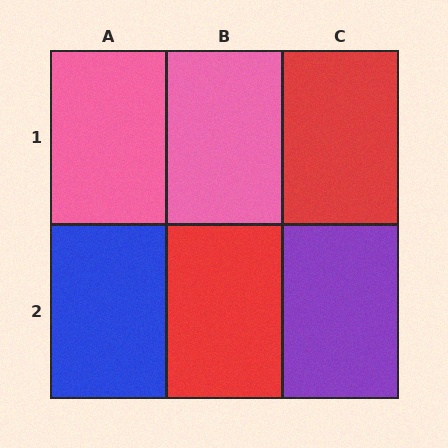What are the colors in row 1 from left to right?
Pink, pink, red.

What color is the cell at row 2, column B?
Red.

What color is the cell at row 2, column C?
Purple.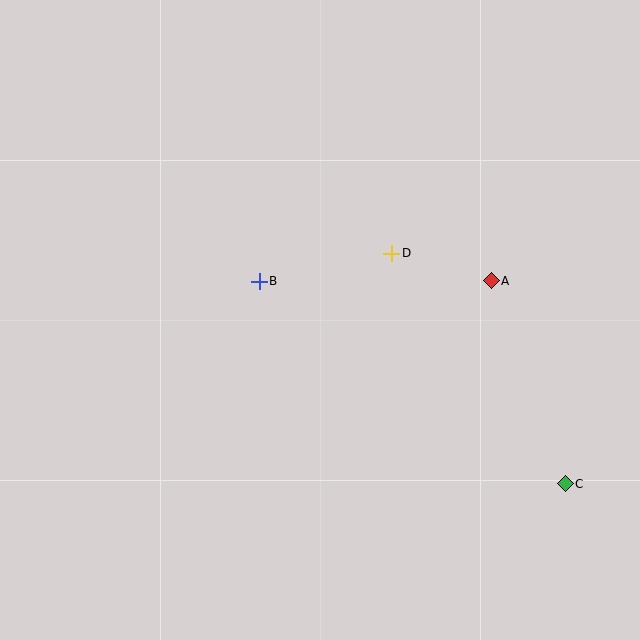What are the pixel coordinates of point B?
Point B is at (259, 281).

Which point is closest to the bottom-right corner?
Point C is closest to the bottom-right corner.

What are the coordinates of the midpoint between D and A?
The midpoint between D and A is at (442, 267).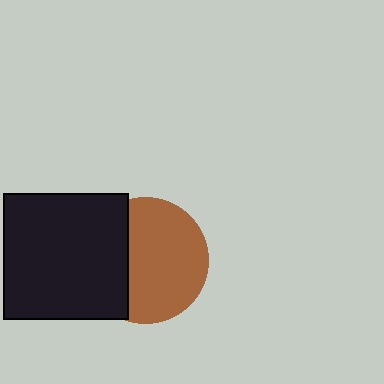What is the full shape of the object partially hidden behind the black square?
The partially hidden object is a brown circle.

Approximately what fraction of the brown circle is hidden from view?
Roughly 34% of the brown circle is hidden behind the black square.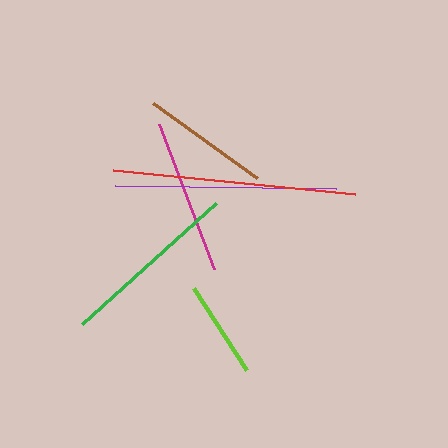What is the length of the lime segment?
The lime segment is approximately 98 pixels long.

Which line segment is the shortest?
The lime line is the shortest at approximately 98 pixels.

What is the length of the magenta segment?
The magenta segment is approximately 155 pixels long.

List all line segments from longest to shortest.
From longest to shortest: red, purple, green, magenta, brown, lime.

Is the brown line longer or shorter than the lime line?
The brown line is longer than the lime line.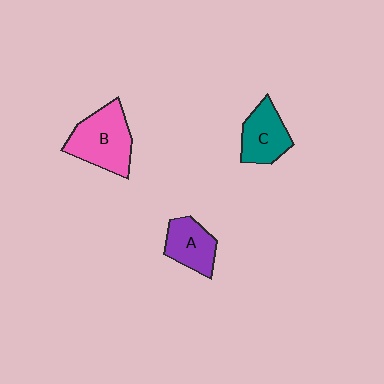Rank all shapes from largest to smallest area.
From largest to smallest: B (pink), C (teal), A (purple).